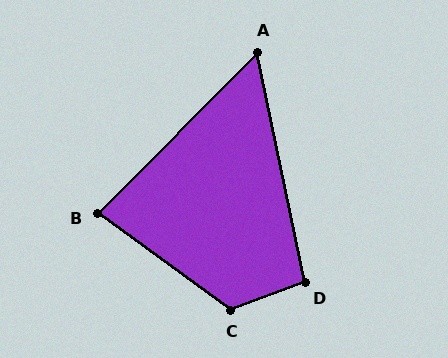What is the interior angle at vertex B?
Approximately 81 degrees (acute).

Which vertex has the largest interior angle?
C, at approximately 123 degrees.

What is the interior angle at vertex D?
Approximately 99 degrees (obtuse).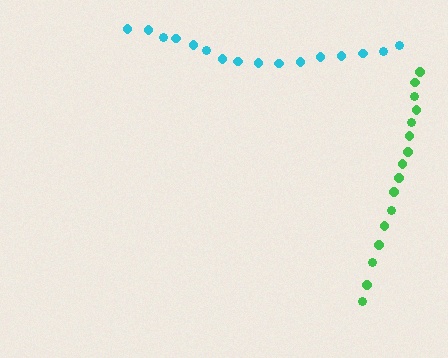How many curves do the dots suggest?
There are 2 distinct paths.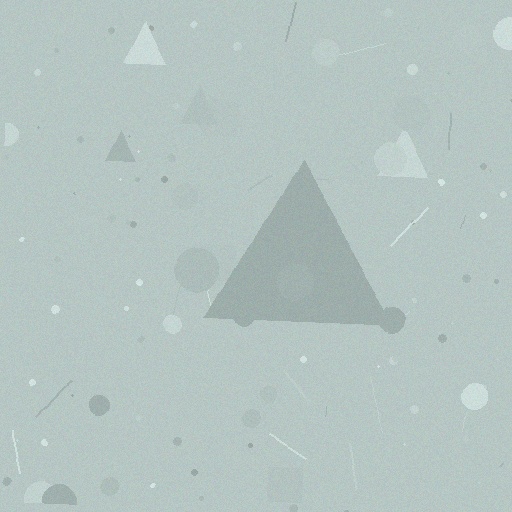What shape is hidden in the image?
A triangle is hidden in the image.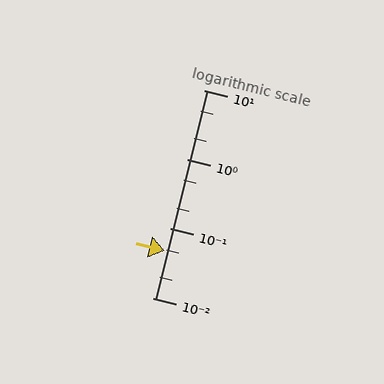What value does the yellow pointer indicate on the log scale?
The pointer indicates approximately 0.048.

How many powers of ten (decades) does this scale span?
The scale spans 3 decades, from 0.01 to 10.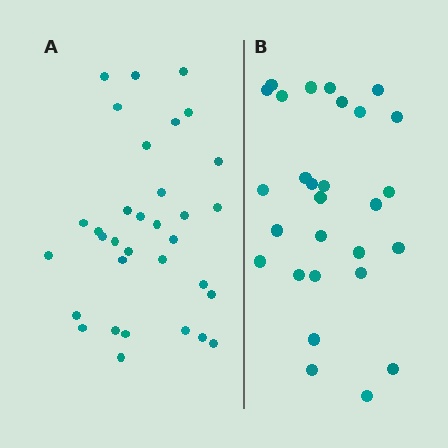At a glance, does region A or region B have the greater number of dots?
Region A (the left region) has more dots.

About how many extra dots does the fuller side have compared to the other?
Region A has about 5 more dots than region B.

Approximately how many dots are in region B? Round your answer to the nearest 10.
About 30 dots. (The exact count is 28, which rounds to 30.)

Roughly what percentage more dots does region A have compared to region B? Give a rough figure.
About 20% more.